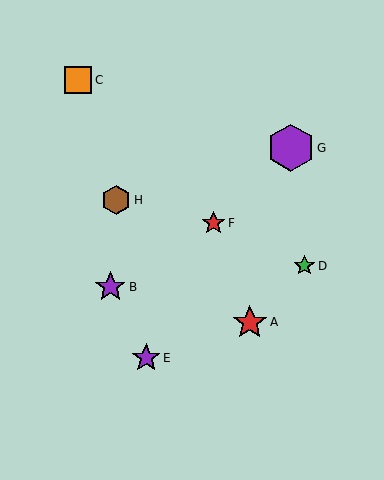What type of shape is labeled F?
Shape F is a red star.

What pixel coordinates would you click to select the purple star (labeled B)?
Click at (110, 287) to select the purple star B.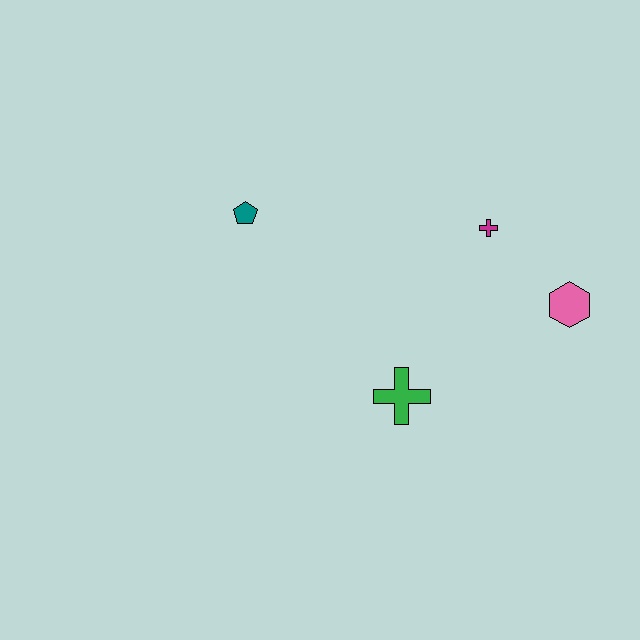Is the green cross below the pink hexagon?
Yes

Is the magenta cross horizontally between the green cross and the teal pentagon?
No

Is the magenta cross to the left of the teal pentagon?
No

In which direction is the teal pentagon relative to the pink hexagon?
The teal pentagon is to the left of the pink hexagon.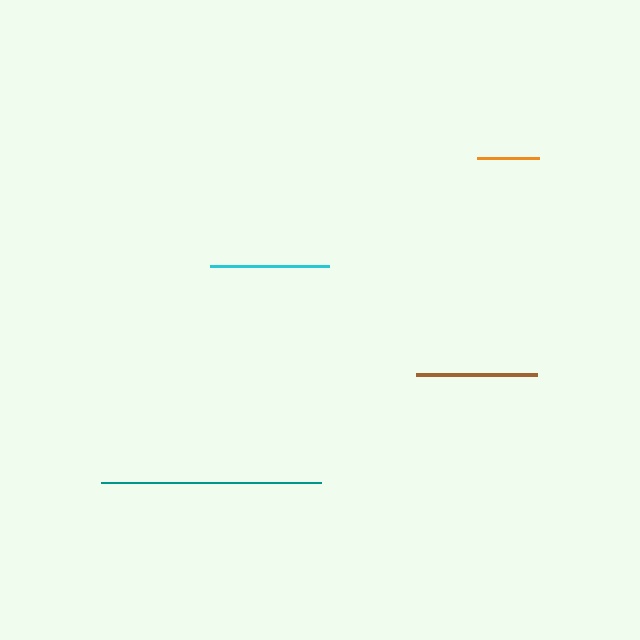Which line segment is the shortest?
The orange line is the shortest at approximately 62 pixels.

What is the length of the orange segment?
The orange segment is approximately 62 pixels long.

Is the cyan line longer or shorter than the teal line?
The teal line is longer than the cyan line.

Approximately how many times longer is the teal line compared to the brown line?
The teal line is approximately 1.8 times the length of the brown line.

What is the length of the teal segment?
The teal segment is approximately 220 pixels long.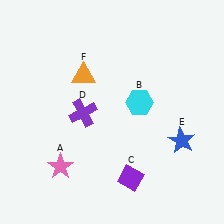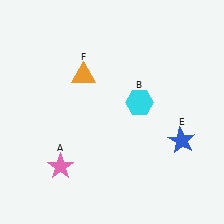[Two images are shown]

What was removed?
The purple diamond (C), the purple cross (D) were removed in Image 2.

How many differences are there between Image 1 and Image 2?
There are 2 differences between the two images.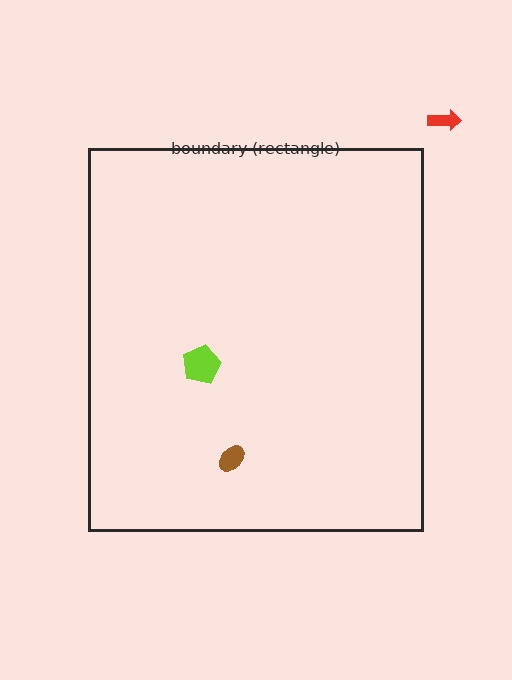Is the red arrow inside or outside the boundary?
Outside.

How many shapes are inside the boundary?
2 inside, 1 outside.